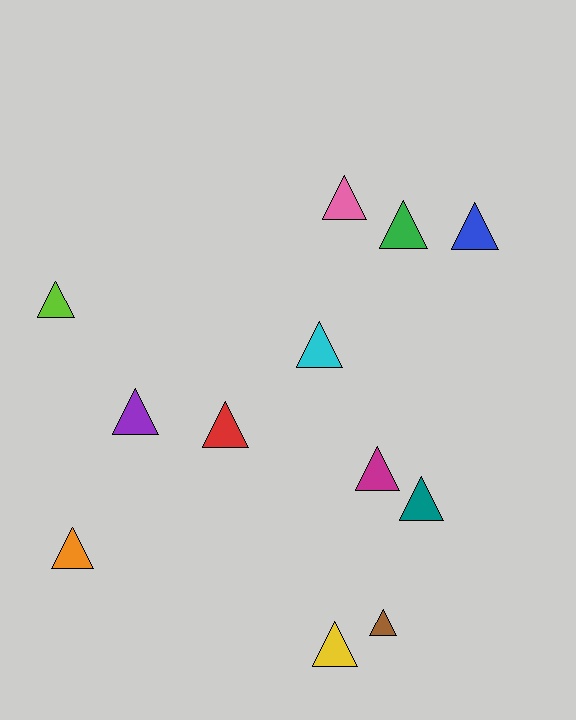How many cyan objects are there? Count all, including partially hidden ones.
There is 1 cyan object.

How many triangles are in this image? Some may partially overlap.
There are 12 triangles.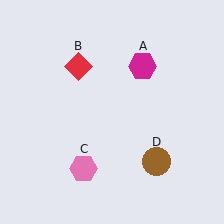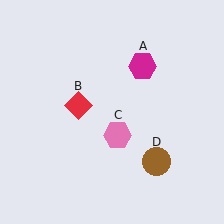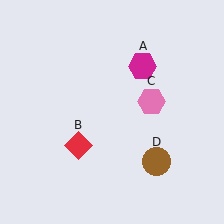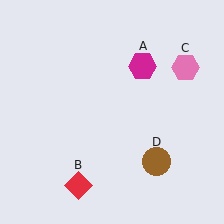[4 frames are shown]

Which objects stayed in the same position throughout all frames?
Magenta hexagon (object A) and brown circle (object D) remained stationary.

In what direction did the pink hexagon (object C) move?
The pink hexagon (object C) moved up and to the right.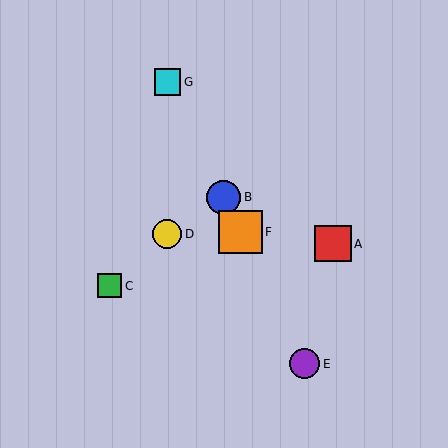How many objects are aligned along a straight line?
4 objects (B, E, F, G) are aligned along a straight line.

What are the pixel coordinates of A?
Object A is at (333, 244).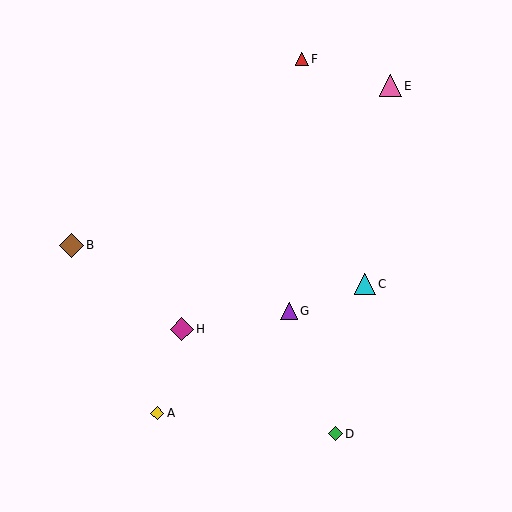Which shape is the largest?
The brown diamond (labeled B) is the largest.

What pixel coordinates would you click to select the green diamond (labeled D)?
Click at (336, 434) to select the green diamond D.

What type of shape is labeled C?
Shape C is a cyan triangle.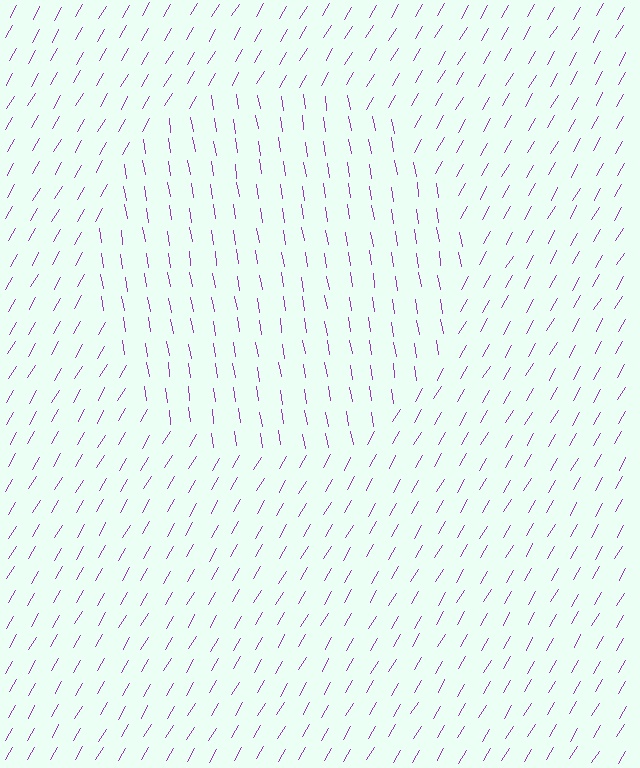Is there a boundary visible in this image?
Yes, there is a texture boundary formed by a change in line orientation.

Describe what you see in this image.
The image is filled with small purple line segments. A circle region in the image has lines oriented differently from the surrounding lines, creating a visible texture boundary.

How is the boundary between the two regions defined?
The boundary is defined purely by a change in line orientation (approximately 39 degrees difference). All lines are the same color and thickness.